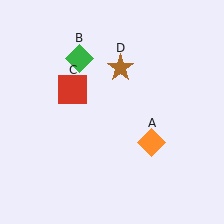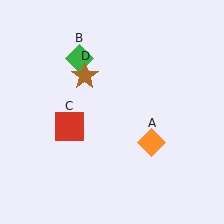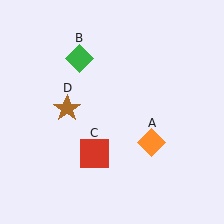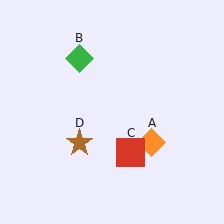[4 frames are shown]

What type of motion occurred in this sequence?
The red square (object C), brown star (object D) rotated counterclockwise around the center of the scene.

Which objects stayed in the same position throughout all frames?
Orange diamond (object A) and green diamond (object B) remained stationary.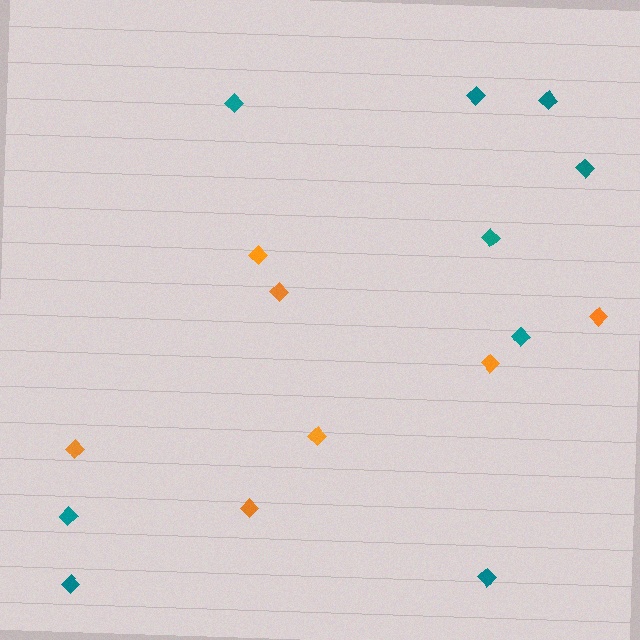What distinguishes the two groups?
There are 2 groups: one group of orange diamonds (7) and one group of teal diamonds (9).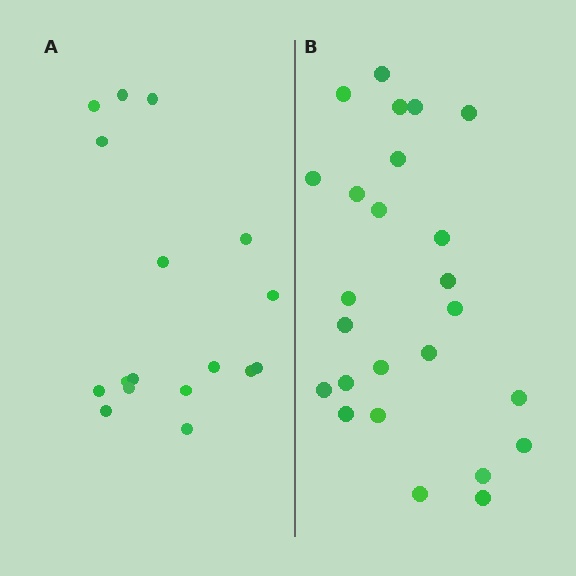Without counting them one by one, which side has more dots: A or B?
Region B (the right region) has more dots.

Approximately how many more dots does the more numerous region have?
Region B has roughly 8 or so more dots than region A.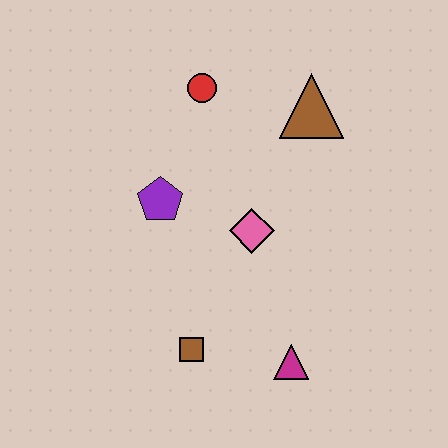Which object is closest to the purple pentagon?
The pink diamond is closest to the purple pentagon.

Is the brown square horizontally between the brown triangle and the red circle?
No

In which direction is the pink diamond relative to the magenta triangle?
The pink diamond is above the magenta triangle.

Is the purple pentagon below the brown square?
No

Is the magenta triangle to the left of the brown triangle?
Yes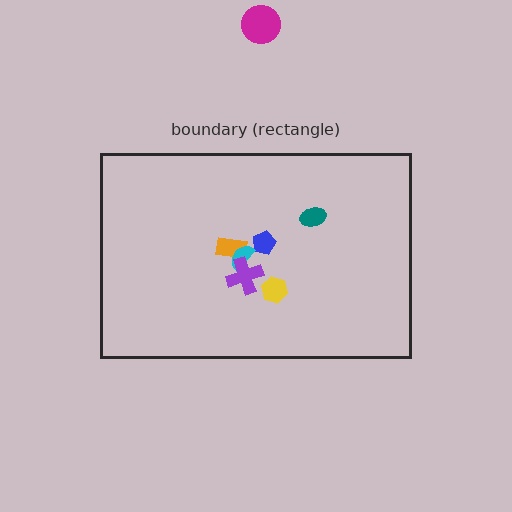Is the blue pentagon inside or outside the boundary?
Inside.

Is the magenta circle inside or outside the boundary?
Outside.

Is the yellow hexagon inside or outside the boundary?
Inside.